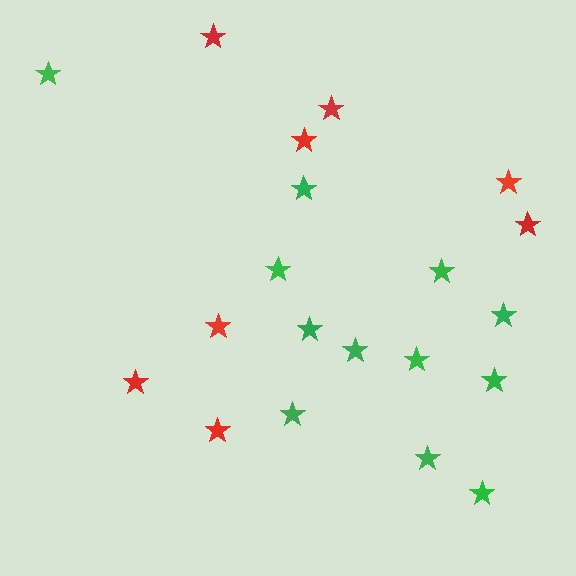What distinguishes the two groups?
There are 2 groups: one group of green stars (12) and one group of red stars (8).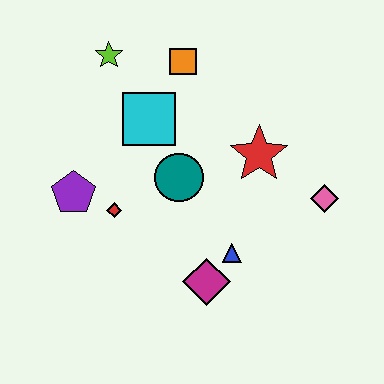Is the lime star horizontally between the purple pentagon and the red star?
Yes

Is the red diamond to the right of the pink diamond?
No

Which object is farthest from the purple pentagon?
The pink diamond is farthest from the purple pentagon.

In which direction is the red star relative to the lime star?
The red star is to the right of the lime star.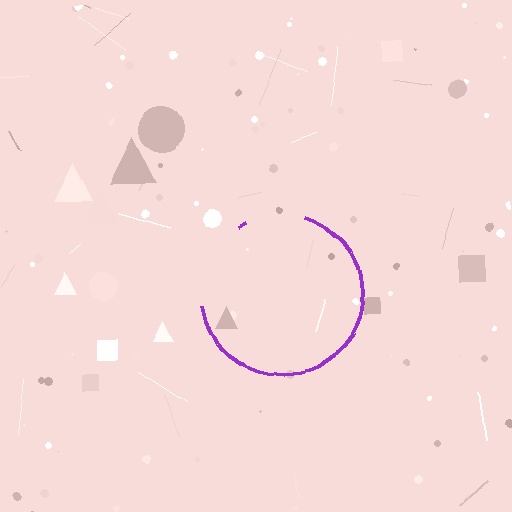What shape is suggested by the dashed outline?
The dashed outline suggests a circle.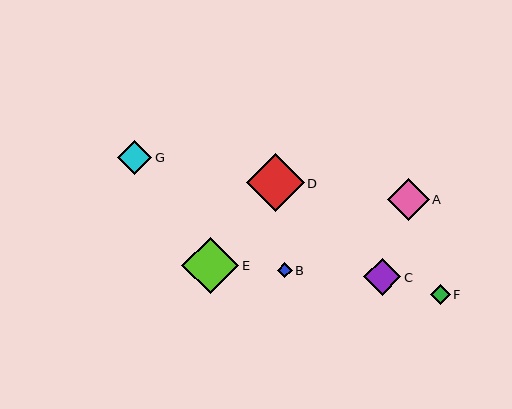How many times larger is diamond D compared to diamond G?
Diamond D is approximately 1.7 times the size of diamond G.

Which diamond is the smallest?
Diamond B is the smallest with a size of approximately 15 pixels.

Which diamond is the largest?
Diamond D is the largest with a size of approximately 58 pixels.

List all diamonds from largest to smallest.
From largest to smallest: D, E, A, C, G, F, B.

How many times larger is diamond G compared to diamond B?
Diamond G is approximately 2.2 times the size of diamond B.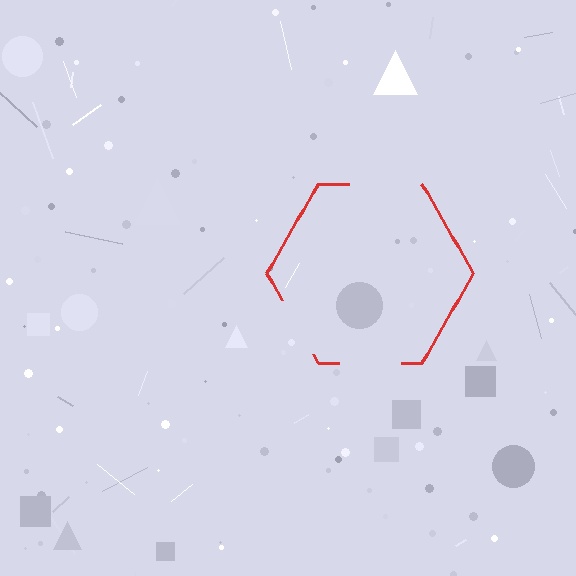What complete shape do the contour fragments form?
The contour fragments form a hexagon.